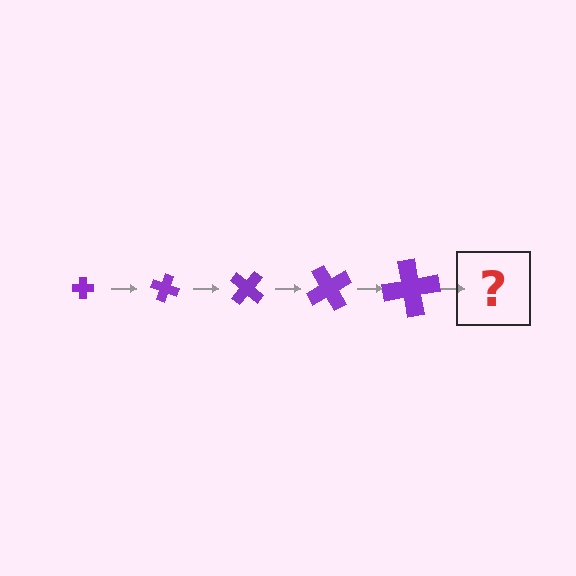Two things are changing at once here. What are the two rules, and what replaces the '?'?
The two rules are that the cross grows larger each step and it rotates 20 degrees each step. The '?' should be a cross, larger than the previous one and rotated 100 degrees from the start.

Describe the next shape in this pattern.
It should be a cross, larger than the previous one and rotated 100 degrees from the start.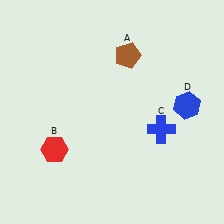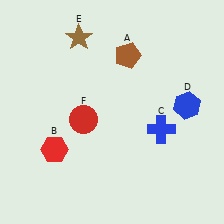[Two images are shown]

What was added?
A brown star (E), a red circle (F) were added in Image 2.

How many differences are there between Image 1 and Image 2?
There are 2 differences between the two images.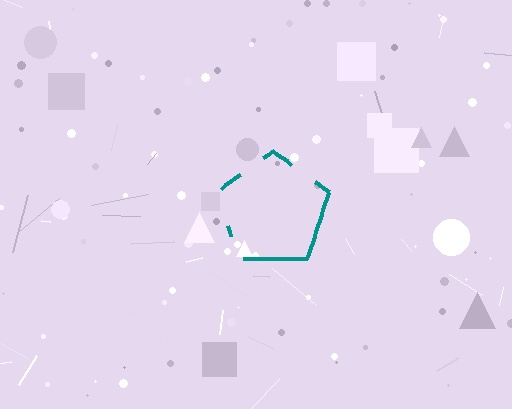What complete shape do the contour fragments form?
The contour fragments form a pentagon.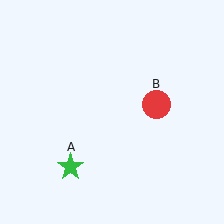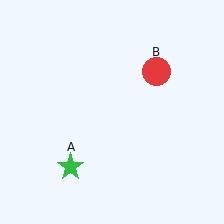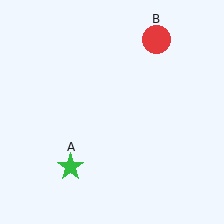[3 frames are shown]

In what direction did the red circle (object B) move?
The red circle (object B) moved up.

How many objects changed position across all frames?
1 object changed position: red circle (object B).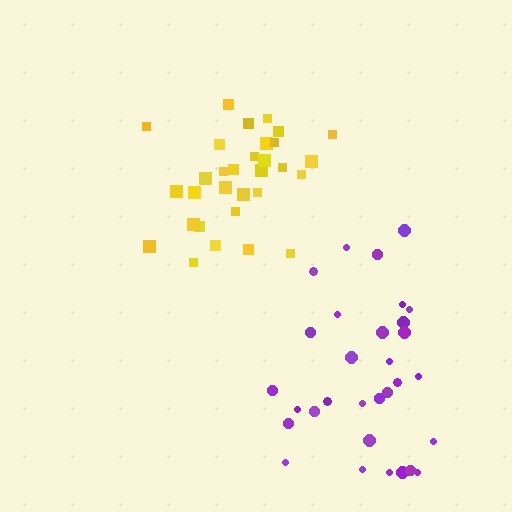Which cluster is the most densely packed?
Yellow.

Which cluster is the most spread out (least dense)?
Purple.